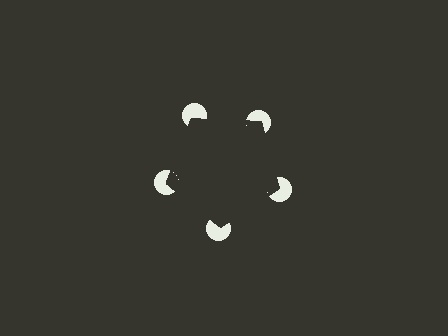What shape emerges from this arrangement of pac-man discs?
An illusory pentagon — its edges are inferred from the aligned wedge cuts in the pac-man discs, not physically drawn.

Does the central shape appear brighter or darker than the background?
It typically appears slightly darker than the background, even though no actual brightness change is drawn.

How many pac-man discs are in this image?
There are 5 — one at each vertex of the illusory pentagon.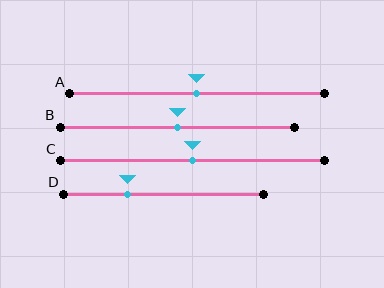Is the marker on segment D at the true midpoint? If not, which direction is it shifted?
No, the marker on segment D is shifted to the left by about 18% of the segment length.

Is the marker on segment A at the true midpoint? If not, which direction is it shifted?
Yes, the marker on segment A is at the true midpoint.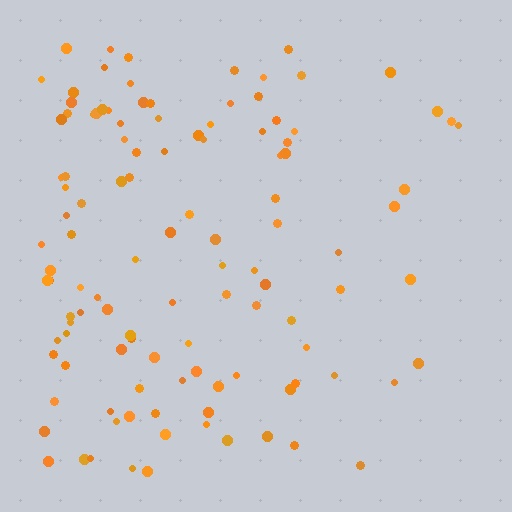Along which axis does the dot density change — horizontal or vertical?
Horizontal.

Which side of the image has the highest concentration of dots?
The left.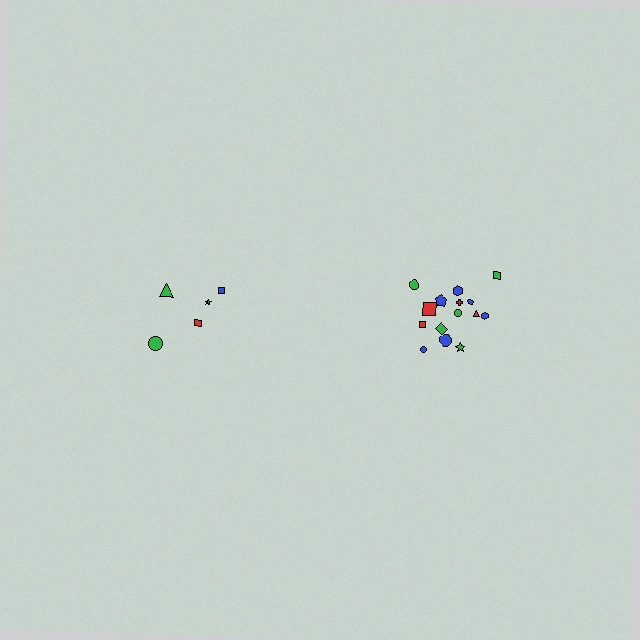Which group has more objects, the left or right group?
The right group.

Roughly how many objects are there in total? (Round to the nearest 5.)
Roughly 20 objects in total.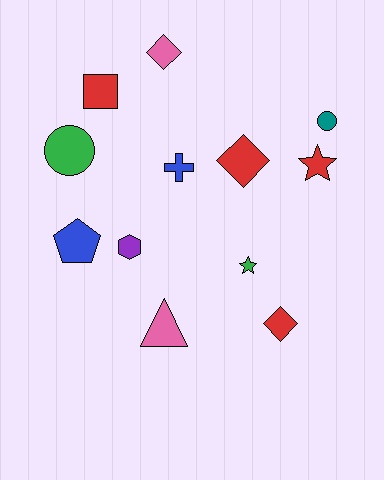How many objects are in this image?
There are 12 objects.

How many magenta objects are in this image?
There are no magenta objects.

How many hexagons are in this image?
There is 1 hexagon.